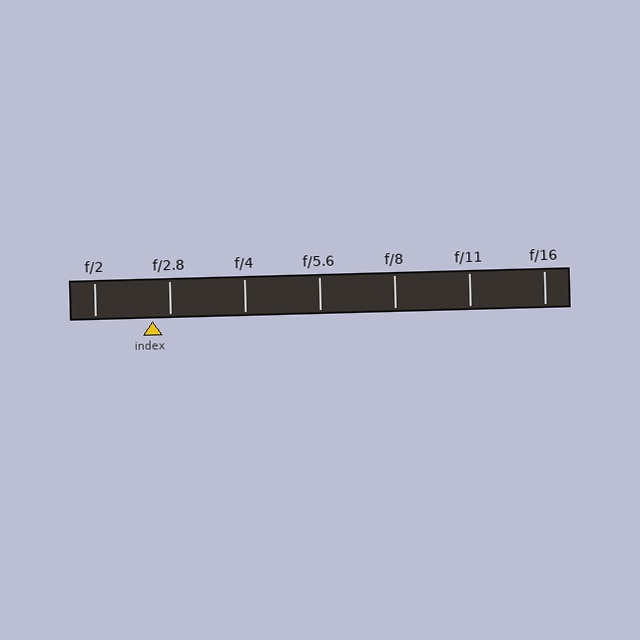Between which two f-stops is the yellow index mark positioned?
The index mark is between f/2 and f/2.8.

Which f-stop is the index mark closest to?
The index mark is closest to f/2.8.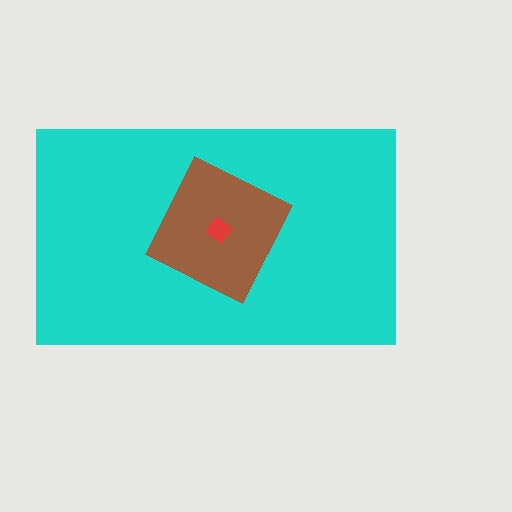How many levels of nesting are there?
3.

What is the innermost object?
The red diamond.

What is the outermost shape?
The cyan rectangle.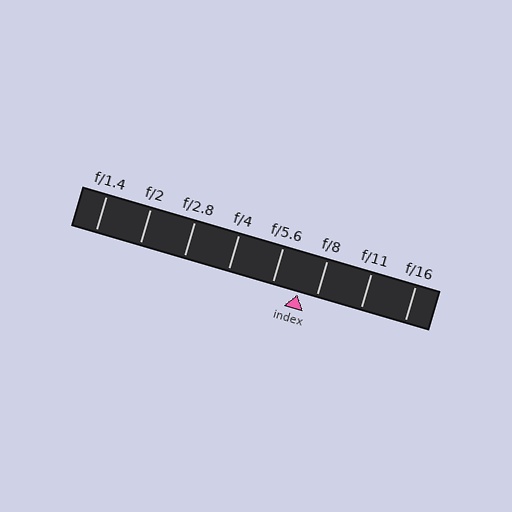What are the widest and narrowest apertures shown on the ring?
The widest aperture shown is f/1.4 and the narrowest is f/16.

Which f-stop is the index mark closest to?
The index mark is closest to f/8.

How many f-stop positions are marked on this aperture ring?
There are 8 f-stop positions marked.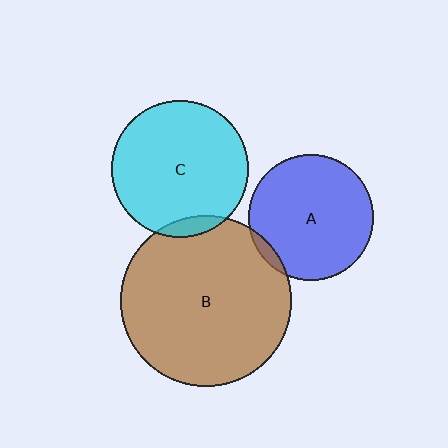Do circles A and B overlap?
Yes.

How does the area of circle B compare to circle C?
Approximately 1.5 times.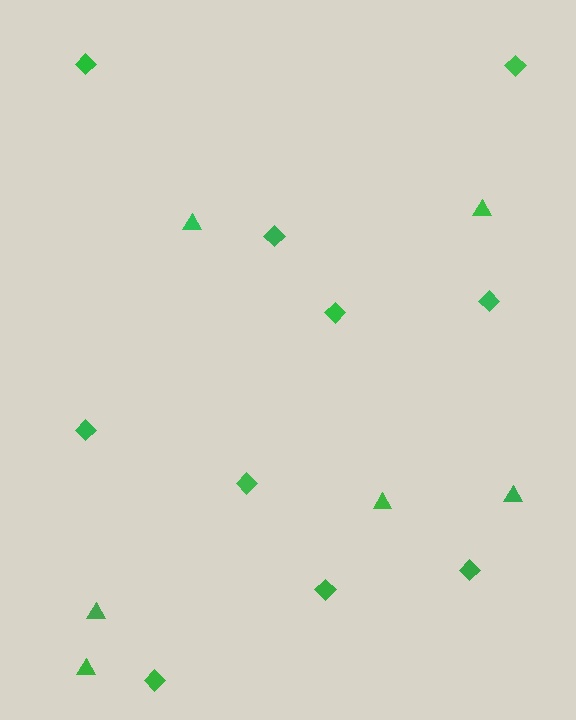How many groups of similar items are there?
There are 2 groups: one group of diamonds (10) and one group of triangles (6).